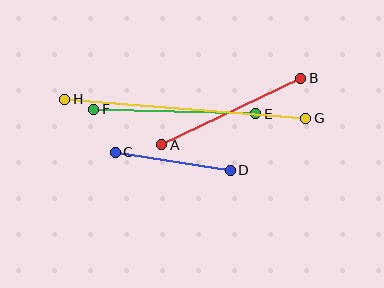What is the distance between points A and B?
The distance is approximately 154 pixels.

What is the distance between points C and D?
The distance is approximately 116 pixels.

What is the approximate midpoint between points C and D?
The midpoint is at approximately (173, 161) pixels.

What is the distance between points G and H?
The distance is approximately 242 pixels.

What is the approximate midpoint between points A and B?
The midpoint is at approximately (231, 111) pixels.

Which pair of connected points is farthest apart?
Points G and H are farthest apart.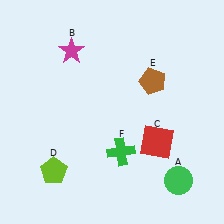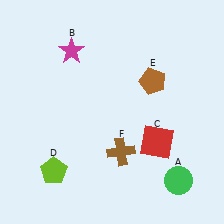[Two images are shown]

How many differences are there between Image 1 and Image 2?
There is 1 difference between the two images.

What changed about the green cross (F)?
In Image 1, F is green. In Image 2, it changed to brown.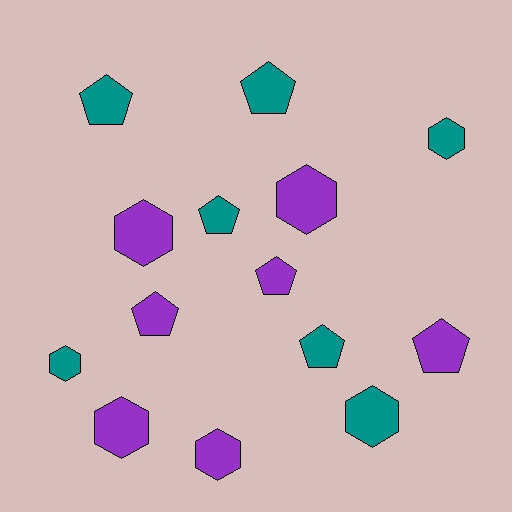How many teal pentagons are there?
There are 4 teal pentagons.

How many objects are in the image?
There are 14 objects.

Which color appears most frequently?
Teal, with 7 objects.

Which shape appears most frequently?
Hexagon, with 7 objects.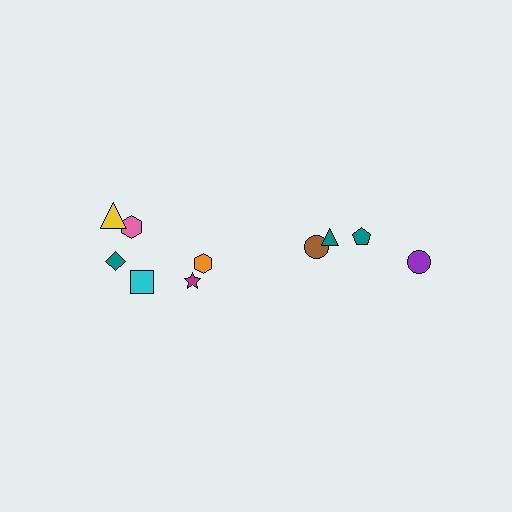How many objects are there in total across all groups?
There are 10 objects.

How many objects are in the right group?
There are 4 objects.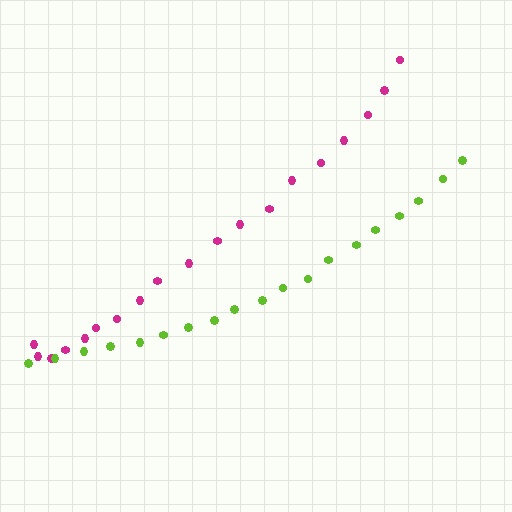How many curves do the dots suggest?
There are 2 distinct paths.